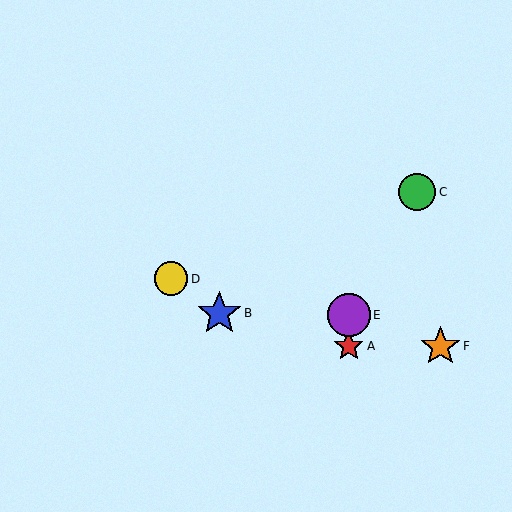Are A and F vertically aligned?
No, A is at x≈349 and F is at x≈440.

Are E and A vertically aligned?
Yes, both are at x≈349.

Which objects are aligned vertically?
Objects A, E are aligned vertically.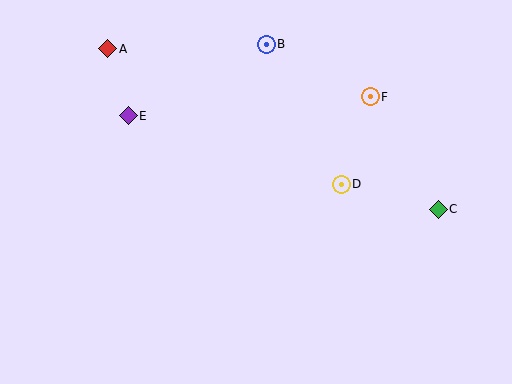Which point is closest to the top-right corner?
Point F is closest to the top-right corner.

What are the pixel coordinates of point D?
Point D is at (341, 184).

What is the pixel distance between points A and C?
The distance between A and C is 368 pixels.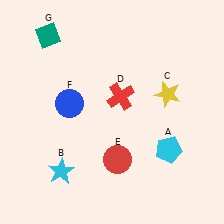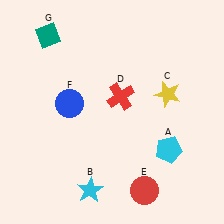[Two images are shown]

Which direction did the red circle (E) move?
The red circle (E) moved down.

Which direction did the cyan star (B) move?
The cyan star (B) moved right.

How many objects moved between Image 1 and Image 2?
2 objects moved between the two images.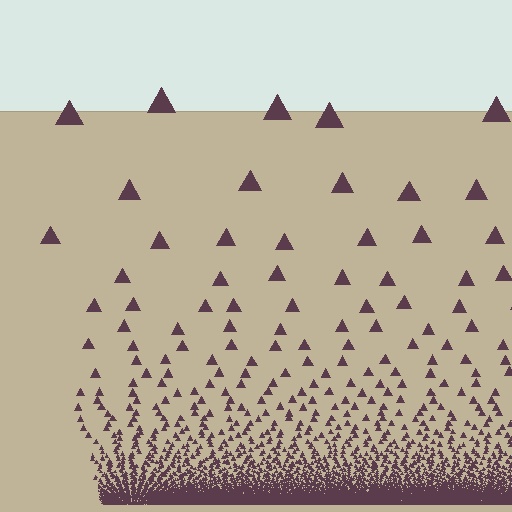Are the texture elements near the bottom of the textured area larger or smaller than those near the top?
Smaller. The gradient is inverted — elements near the bottom are smaller and denser.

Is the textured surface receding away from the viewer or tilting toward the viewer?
The surface appears to tilt toward the viewer. Texture elements get larger and sparser toward the top.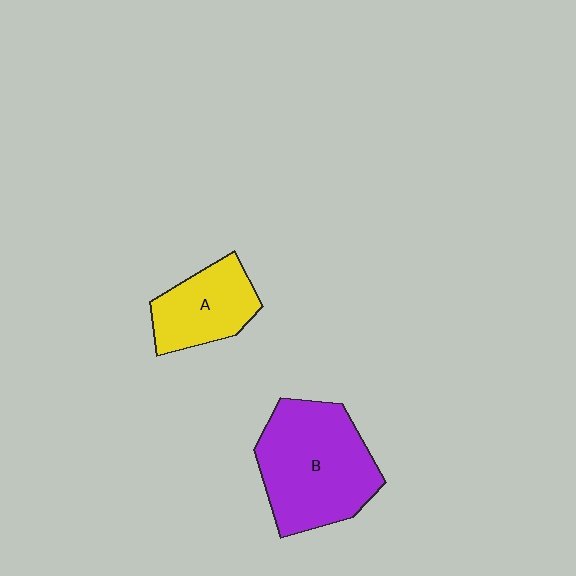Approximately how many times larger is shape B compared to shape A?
Approximately 1.8 times.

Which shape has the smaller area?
Shape A (yellow).